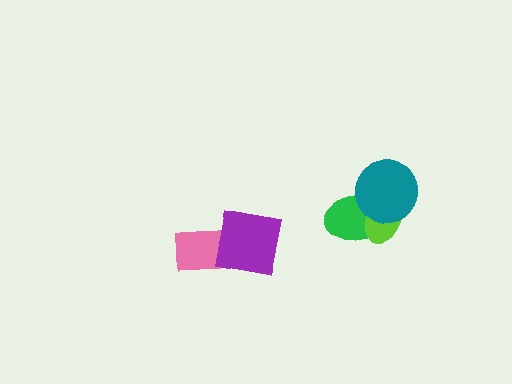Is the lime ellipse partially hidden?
Yes, it is partially covered by another shape.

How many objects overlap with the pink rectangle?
1 object overlaps with the pink rectangle.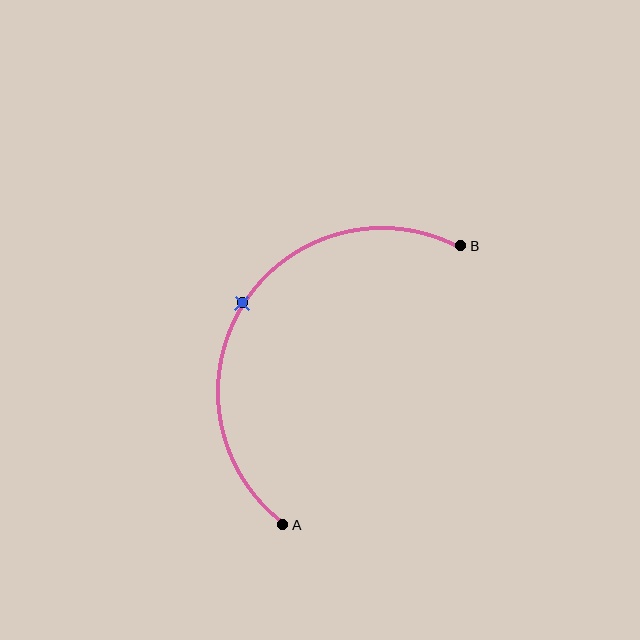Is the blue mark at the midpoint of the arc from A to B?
Yes. The blue mark lies on the arc at equal arc-length from both A and B — it is the arc midpoint.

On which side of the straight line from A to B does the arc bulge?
The arc bulges to the left of the straight line connecting A and B.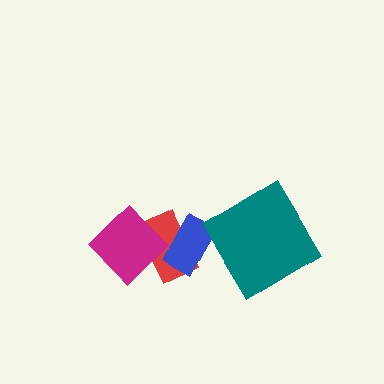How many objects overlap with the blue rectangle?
1 object overlaps with the blue rectangle.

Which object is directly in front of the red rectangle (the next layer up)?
The magenta diamond is directly in front of the red rectangle.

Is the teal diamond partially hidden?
No, no other shape covers it.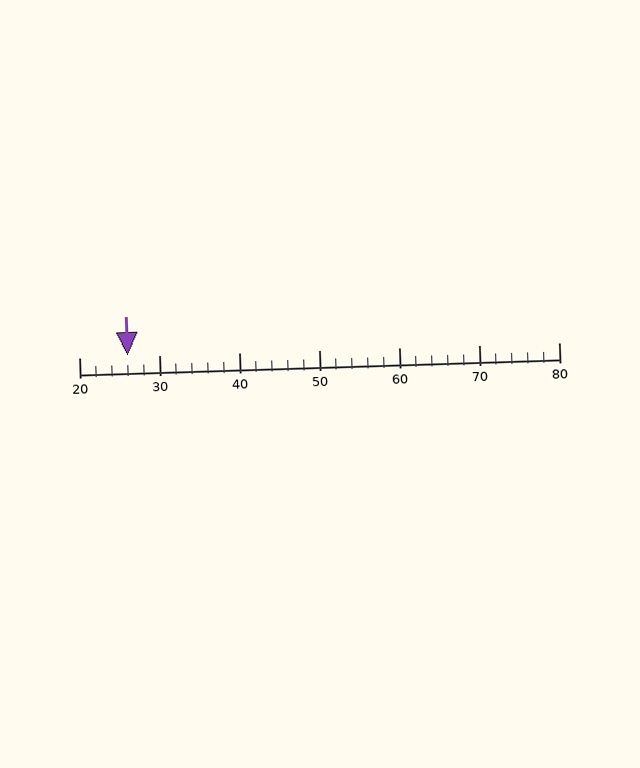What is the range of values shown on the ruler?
The ruler shows values from 20 to 80.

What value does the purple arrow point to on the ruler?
The purple arrow points to approximately 26.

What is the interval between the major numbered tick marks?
The major tick marks are spaced 10 units apart.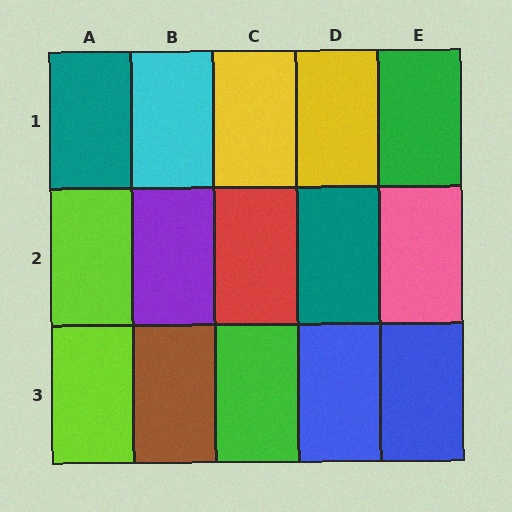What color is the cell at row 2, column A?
Lime.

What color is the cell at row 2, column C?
Red.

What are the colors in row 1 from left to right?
Teal, cyan, yellow, yellow, green.